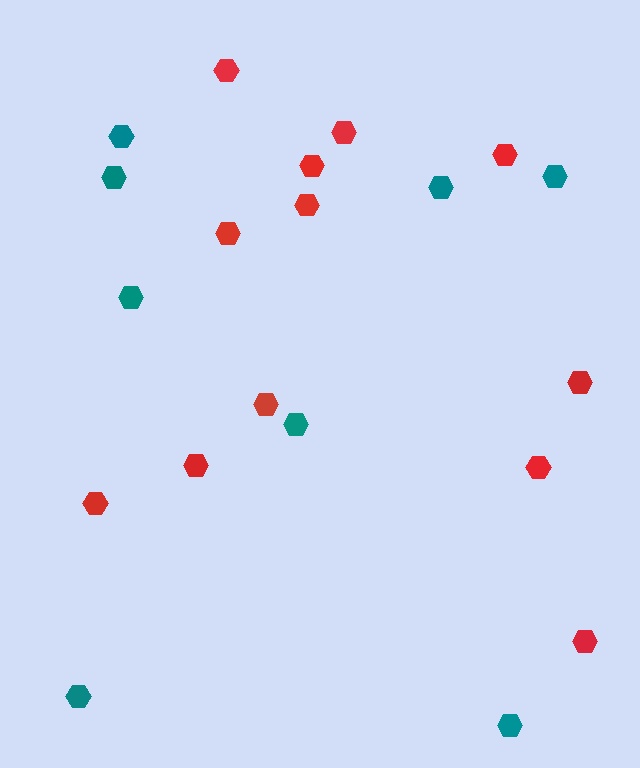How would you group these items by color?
There are 2 groups: one group of red hexagons (12) and one group of teal hexagons (8).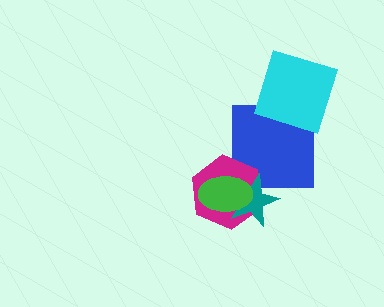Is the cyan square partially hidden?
No, no other shape covers it.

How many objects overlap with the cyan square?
1 object overlaps with the cyan square.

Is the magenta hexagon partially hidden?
Yes, it is partially covered by another shape.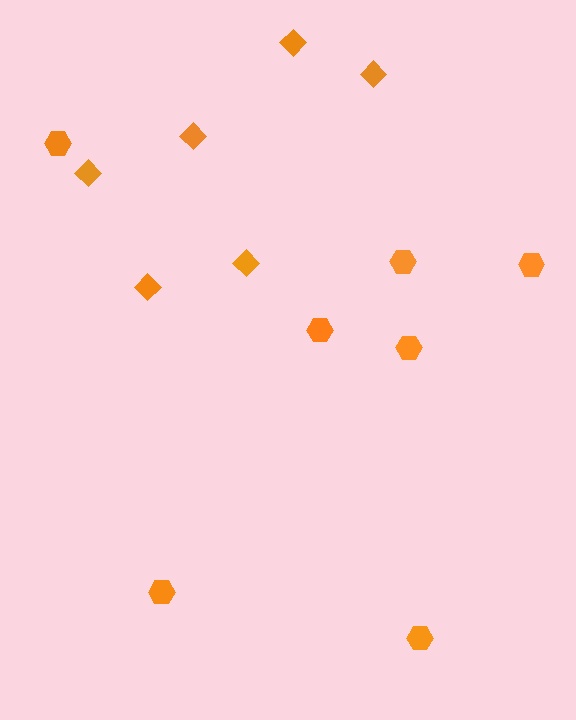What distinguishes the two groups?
There are 2 groups: one group of diamonds (6) and one group of hexagons (7).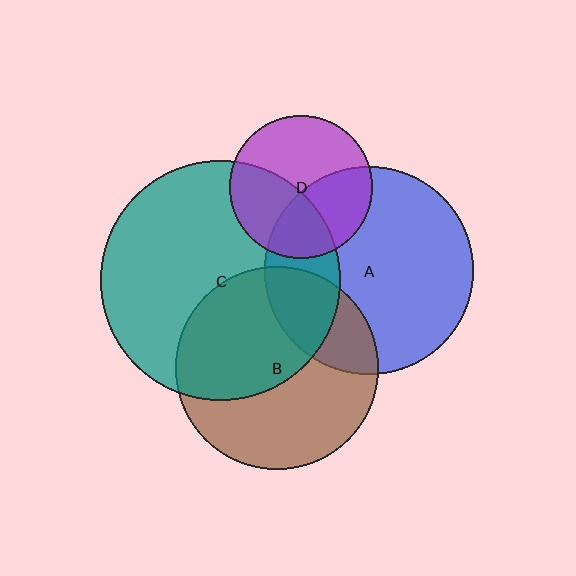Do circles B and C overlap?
Yes.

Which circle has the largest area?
Circle C (teal).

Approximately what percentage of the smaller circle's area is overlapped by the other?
Approximately 50%.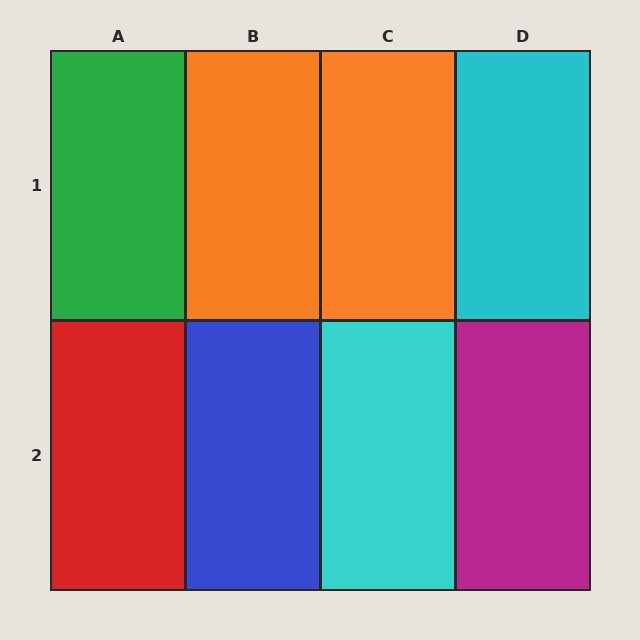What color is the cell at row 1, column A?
Green.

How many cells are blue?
1 cell is blue.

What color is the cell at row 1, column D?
Cyan.